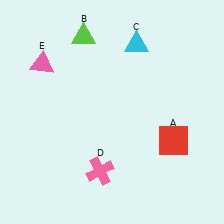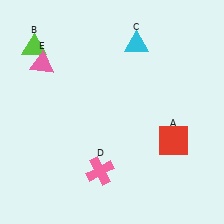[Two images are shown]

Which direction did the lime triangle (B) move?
The lime triangle (B) moved left.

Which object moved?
The lime triangle (B) moved left.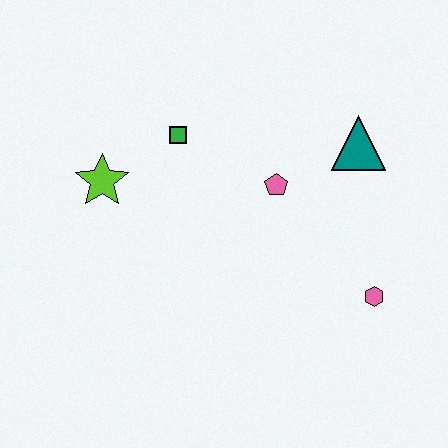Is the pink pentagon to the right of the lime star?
Yes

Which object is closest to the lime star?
The green square is closest to the lime star.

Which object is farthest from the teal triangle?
The lime star is farthest from the teal triangle.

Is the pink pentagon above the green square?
No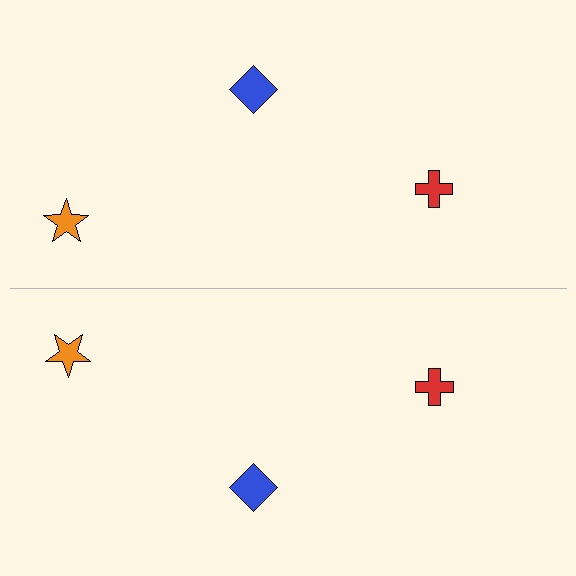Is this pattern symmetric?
Yes, this pattern has bilateral (reflection) symmetry.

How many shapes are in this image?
There are 6 shapes in this image.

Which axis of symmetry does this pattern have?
The pattern has a horizontal axis of symmetry running through the center of the image.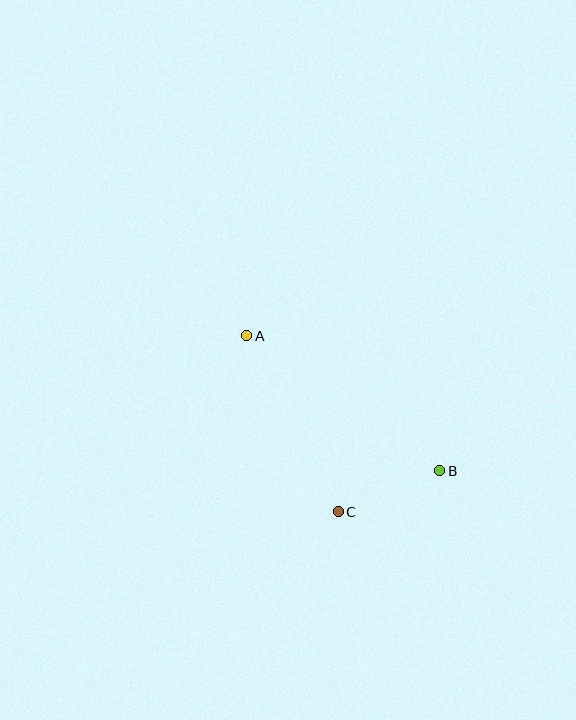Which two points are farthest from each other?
Points A and B are farthest from each other.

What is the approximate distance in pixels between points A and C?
The distance between A and C is approximately 199 pixels.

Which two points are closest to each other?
Points B and C are closest to each other.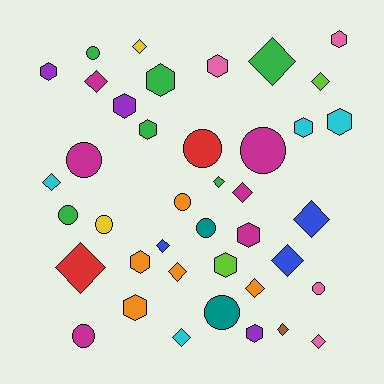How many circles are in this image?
There are 11 circles.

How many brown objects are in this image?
There is 1 brown object.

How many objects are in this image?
There are 40 objects.